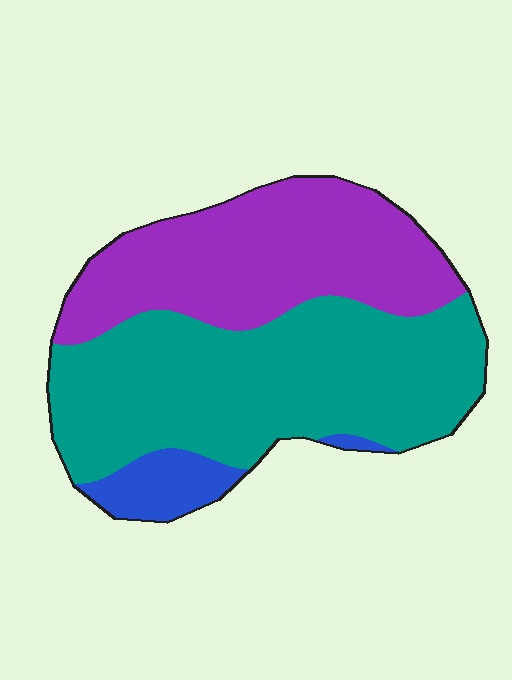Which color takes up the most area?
Teal, at roughly 55%.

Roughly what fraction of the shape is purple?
Purple covers around 40% of the shape.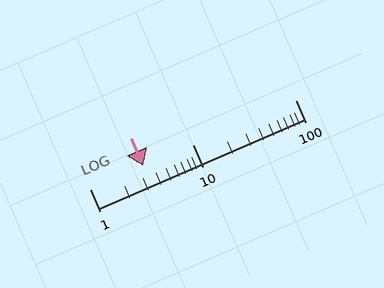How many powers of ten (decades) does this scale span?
The scale spans 2 decades, from 1 to 100.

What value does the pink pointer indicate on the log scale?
The pointer indicates approximately 3.3.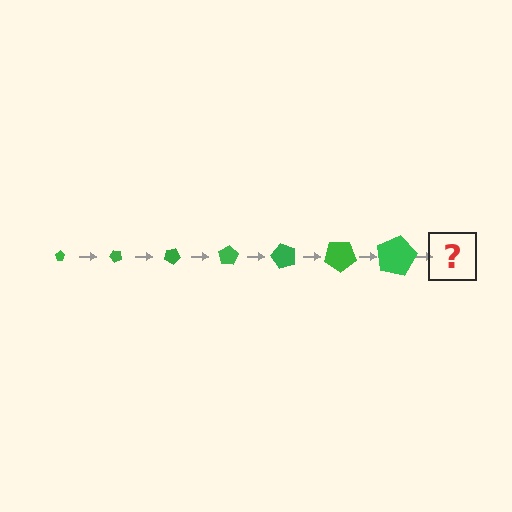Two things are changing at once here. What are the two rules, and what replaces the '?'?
The two rules are that the pentagon grows larger each step and it rotates 50 degrees each step. The '?' should be a pentagon, larger than the previous one and rotated 350 degrees from the start.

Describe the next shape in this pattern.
It should be a pentagon, larger than the previous one and rotated 350 degrees from the start.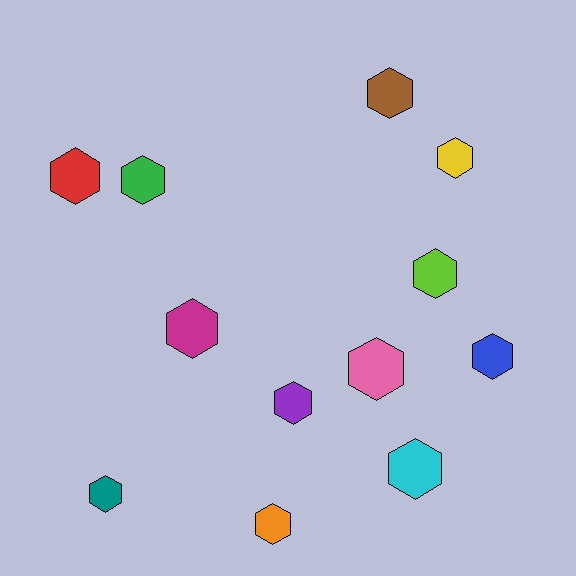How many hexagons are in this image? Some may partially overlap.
There are 12 hexagons.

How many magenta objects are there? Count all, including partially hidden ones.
There is 1 magenta object.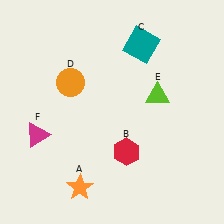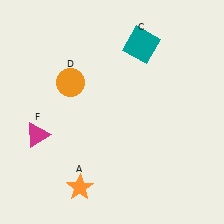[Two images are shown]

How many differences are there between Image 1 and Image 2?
There are 2 differences between the two images.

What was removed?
The lime triangle (E), the red hexagon (B) were removed in Image 2.